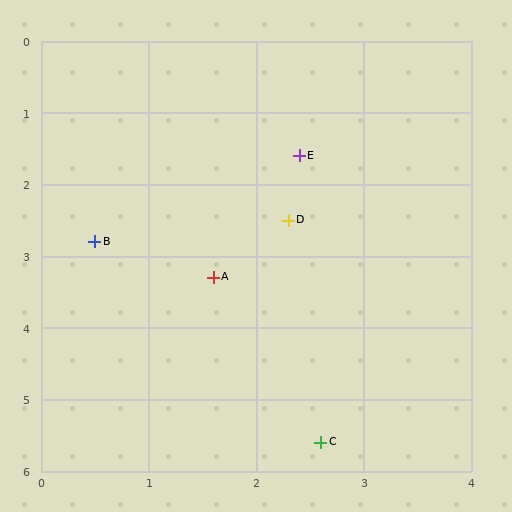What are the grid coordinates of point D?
Point D is at approximately (2.3, 2.5).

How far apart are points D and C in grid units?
Points D and C are about 3.1 grid units apart.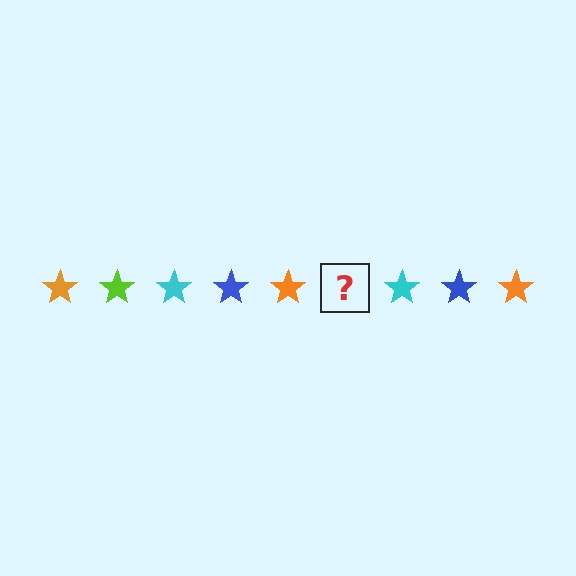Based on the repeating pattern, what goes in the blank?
The blank should be a lime star.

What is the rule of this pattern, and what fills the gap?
The rule is that the pattern cycles through orange, lime, cyan, blue stars. The gap should be filled with a lime star.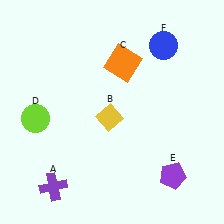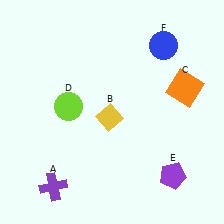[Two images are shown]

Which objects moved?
The objects that moved are: the orange square (C), the lime circle (D).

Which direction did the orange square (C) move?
The orange square (C) moved right.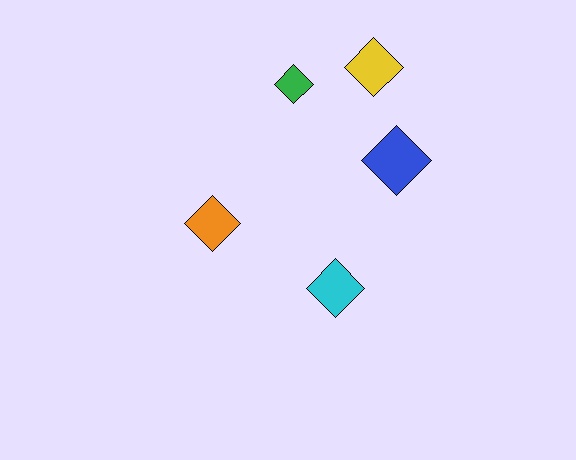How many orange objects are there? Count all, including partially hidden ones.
There is 1 orange object.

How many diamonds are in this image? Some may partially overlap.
There are 5 diamonds.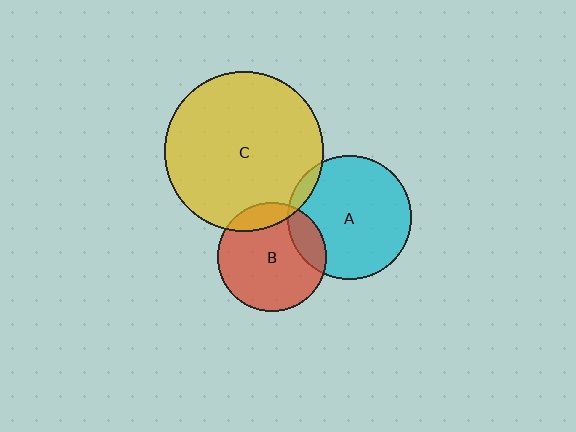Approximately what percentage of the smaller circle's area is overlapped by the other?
Approximately 5%.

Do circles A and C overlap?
Yes.